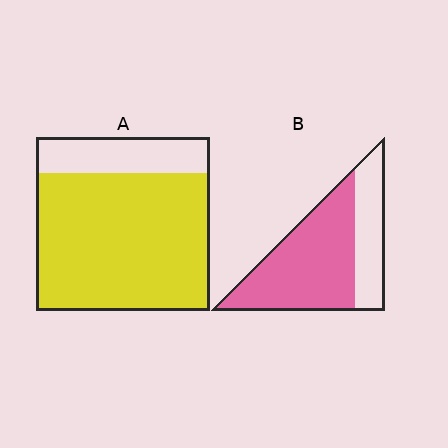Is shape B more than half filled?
Yes.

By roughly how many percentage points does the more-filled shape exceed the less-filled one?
By roughly 10 percentage points (A over B).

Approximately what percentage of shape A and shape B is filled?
A is approximately 80% and B is approximately 70%.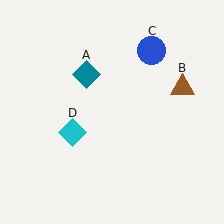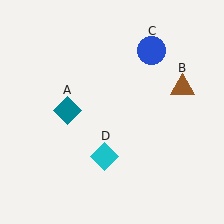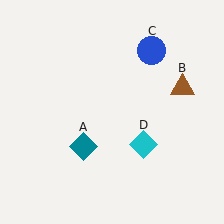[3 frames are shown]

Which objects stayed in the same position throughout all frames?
Brown triangle (object B) and blue circle (object C) remained stationary.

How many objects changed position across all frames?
2 objects changed position: teal diamond (object A), cyan diamond (object D).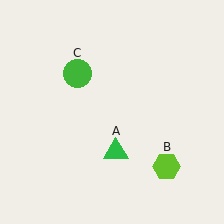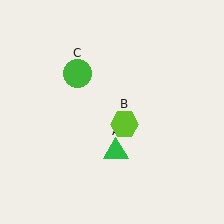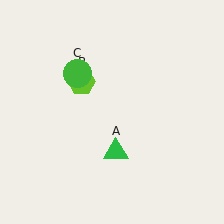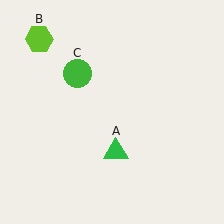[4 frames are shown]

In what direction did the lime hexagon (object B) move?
The lime hexagon (object B) moved up and to the left.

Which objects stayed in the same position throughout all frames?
Green triangle (object A) and green circle (object C) remained stationary.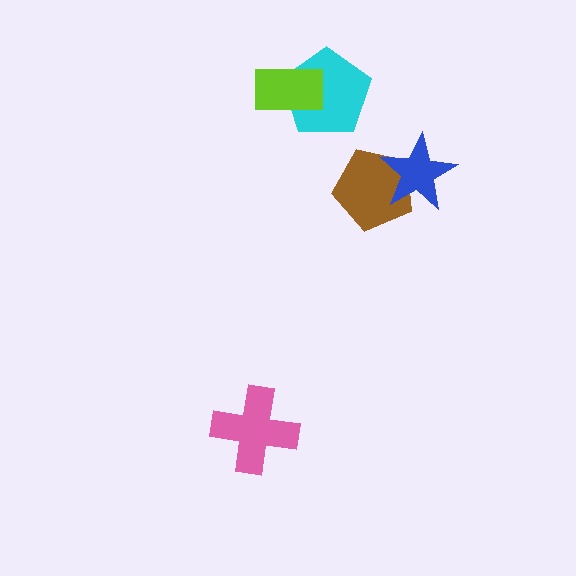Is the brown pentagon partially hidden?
Yes, it is partially covered by another shape.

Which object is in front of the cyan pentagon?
The lime rectangle is in front of the cyan pentagon.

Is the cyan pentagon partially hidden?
Yes, it is partially covered by another shape.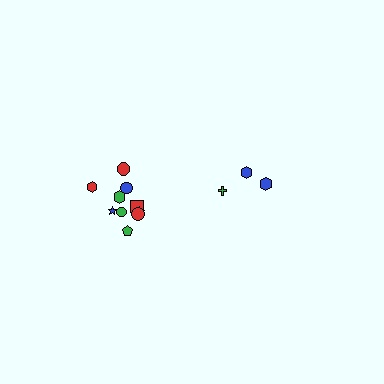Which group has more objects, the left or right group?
The left group.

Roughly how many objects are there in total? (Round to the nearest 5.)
Roughly 15 objects in total.